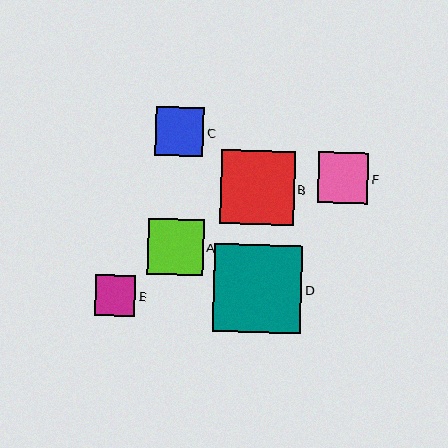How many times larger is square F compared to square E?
Square F is approximately 1.2 times the size of square E.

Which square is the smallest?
Square E is the smallest with a size of approximately 41 pixels.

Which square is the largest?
Square D is the largest with a size of approximately 88 pixels.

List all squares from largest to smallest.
From largest to smallest: D, B, A, F, C, E.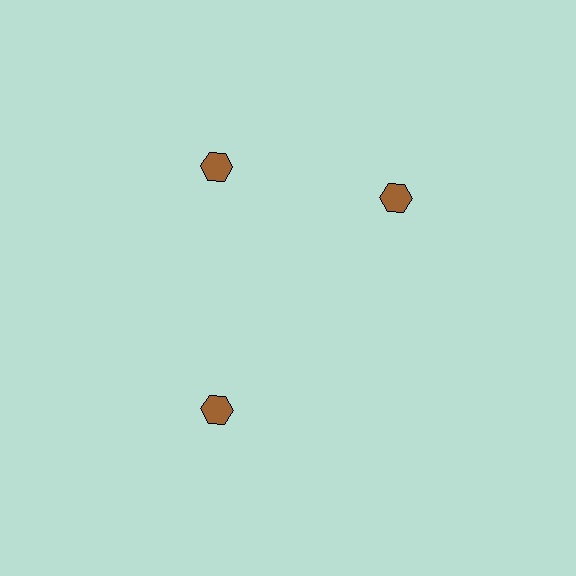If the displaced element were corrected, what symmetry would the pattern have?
It would have 3-fold rotational symmetry — the pattern would map onto itself every 120 degrees.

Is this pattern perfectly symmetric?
No. The 3 brown hexagons are arranged in a ring, but one element near the 3 o'clock position is rotated out of alignment along the ring, breaking the 3-fold rotational symmetry.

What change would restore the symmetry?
The symmetry would be restored by rotating it back into even spacing with its neighbors so that all 3 hexagons sit at equal angles and equal distance from the center.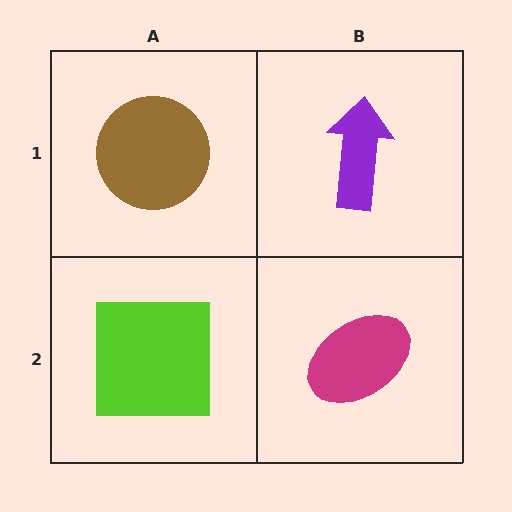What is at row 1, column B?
A purple arrow.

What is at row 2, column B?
A magenta ellipse.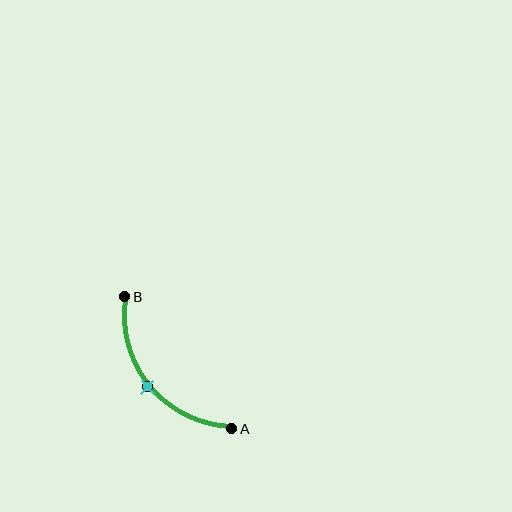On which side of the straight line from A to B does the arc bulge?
The arc bulges below and to the left of the straight line connecting A and B.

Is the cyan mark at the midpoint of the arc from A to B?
Yes. The cyan mark lies on the arc at equal arc-length from both A and B — it is the arc midpoint.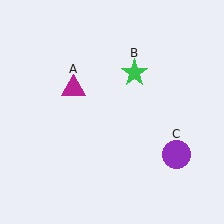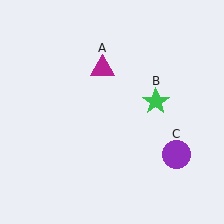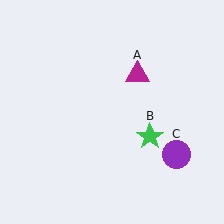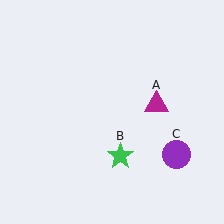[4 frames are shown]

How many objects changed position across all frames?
2 objects changed position: magenta triangle (object A), green star (object B).